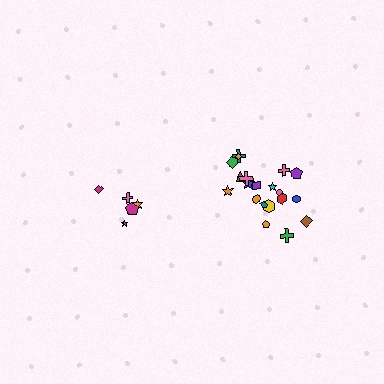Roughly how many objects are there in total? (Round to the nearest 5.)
Roughly 25 objects in total.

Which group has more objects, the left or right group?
The right group.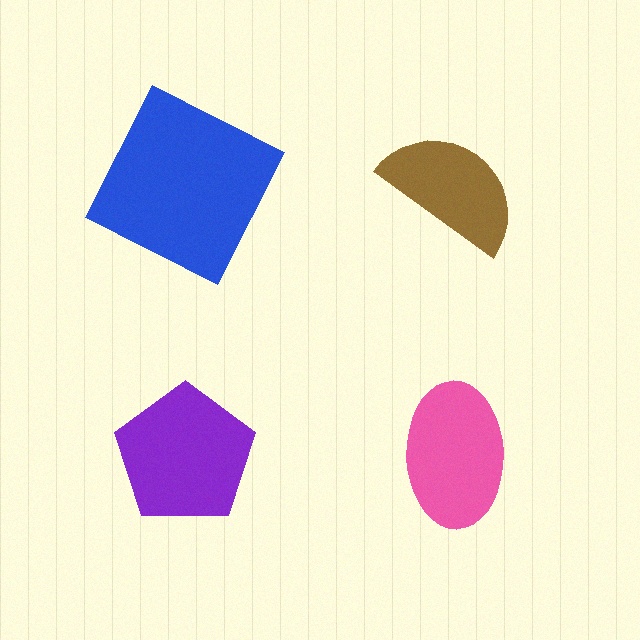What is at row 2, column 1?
A purple pentagon.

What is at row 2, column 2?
A pink ellipse.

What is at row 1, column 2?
A brown semicircle.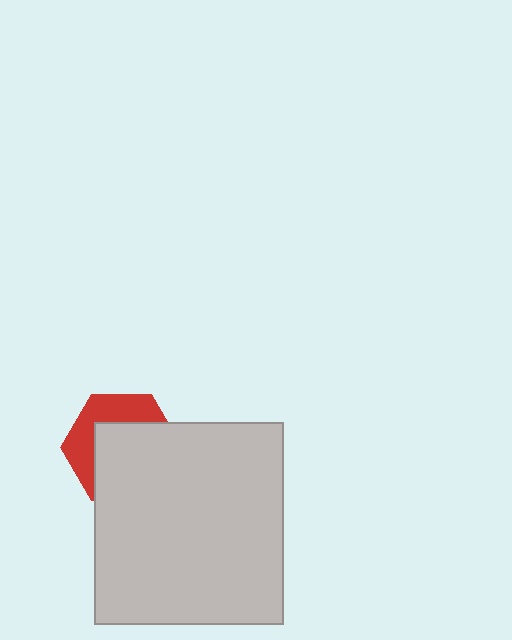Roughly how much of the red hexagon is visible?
A small part of it is visible (roughly 38%).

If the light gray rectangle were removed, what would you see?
You would see the complete red hexagon.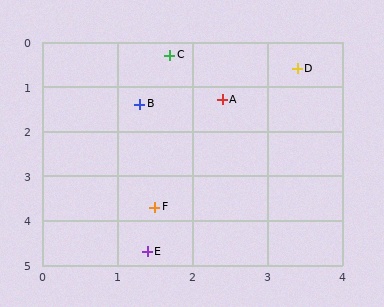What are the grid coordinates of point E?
Point E is at approximately (1.4, 4.7).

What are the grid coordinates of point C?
Point C is at approximately (1.7, 0.3).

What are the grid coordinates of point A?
Point A is at approximately (2.4, 1.3).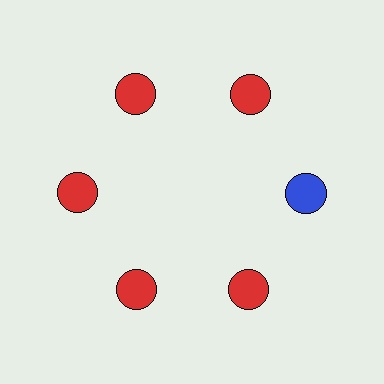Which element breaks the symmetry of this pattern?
The blue circle at roughly the 3 o'clock position breaks the symmetry. All other shapes are red circles.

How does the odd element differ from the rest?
It has a different color: blue instead of red.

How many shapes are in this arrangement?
There are 6 shapes arranged in a ring pattern.